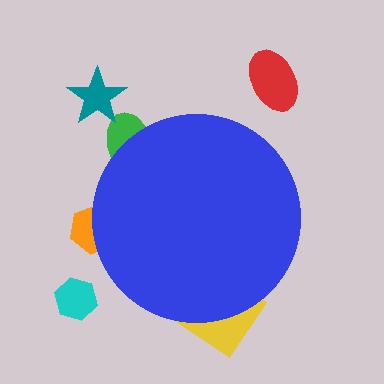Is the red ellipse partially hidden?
No, the red ellipse is fully visible.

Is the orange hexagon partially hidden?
Yes, the orange hexagon is partially hidden behind the blue circle.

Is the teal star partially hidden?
No, the teal star is fully visible.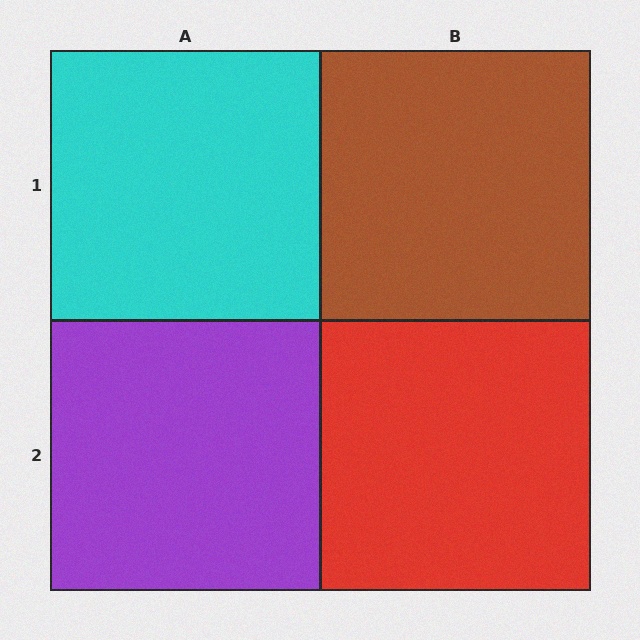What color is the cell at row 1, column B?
Brown.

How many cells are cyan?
1 cell is cyan.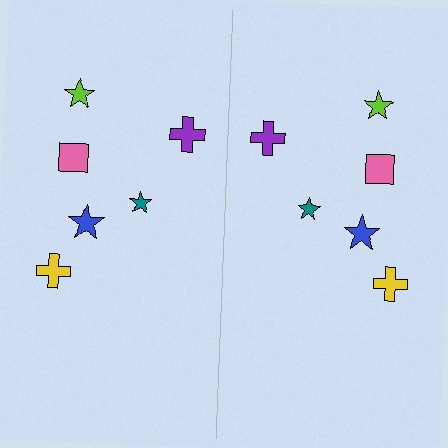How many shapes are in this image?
There are 12 shapes in this image.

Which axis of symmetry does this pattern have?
The pattern has a vertical axis of symmetry running through the center of the image.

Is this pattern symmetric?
Yes, this pattern has bilateral (reflection) symmetry.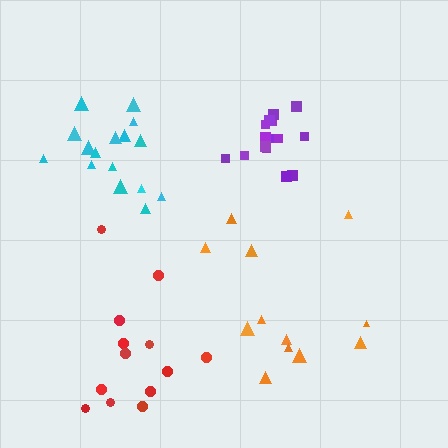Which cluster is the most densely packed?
Cyan.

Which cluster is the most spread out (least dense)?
Orange.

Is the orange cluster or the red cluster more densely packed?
Red.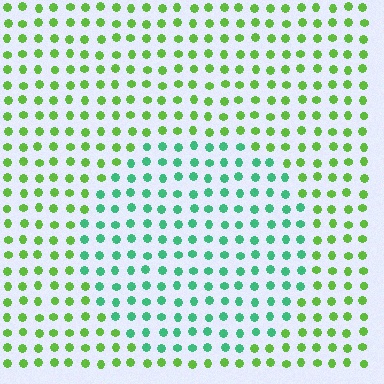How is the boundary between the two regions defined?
The boundary is defined purely by a slight shift in hue (about 47 degrees). Spacing, size, and orientation are identical on both sides.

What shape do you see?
I see a circle.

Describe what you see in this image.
The image is filled with small lime elements in a uniform arrangement. A circle-shaped region is visible where the elements are tinted to a slightly different hue, forming a subtle color boundary.